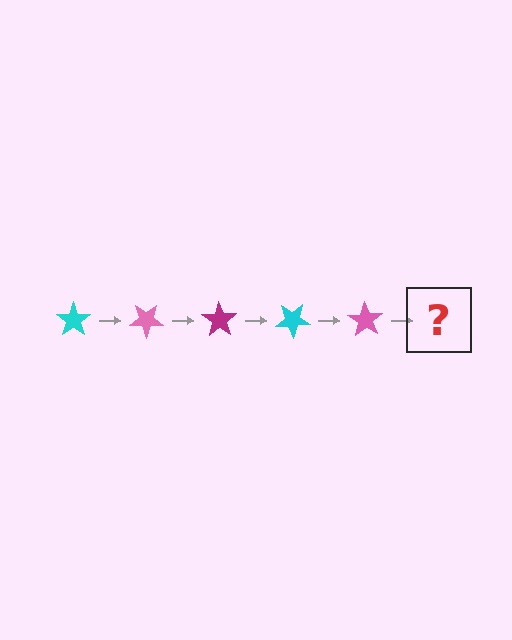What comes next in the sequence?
The next element should be a magenta star, rotated 175 degrees from the start.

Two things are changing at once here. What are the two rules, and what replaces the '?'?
The two rules are that it rotates 35 degrees each step and the color cycles through cyan, pink, and magenta. The '?' should be a magenta star, rotated 175 degrees from the start.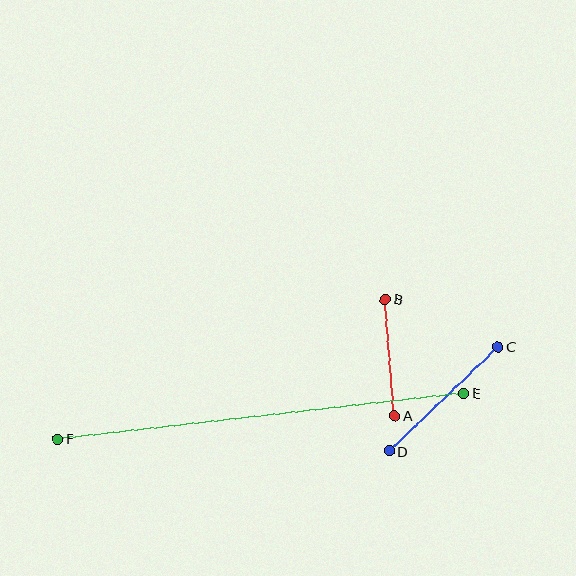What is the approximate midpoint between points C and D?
The midpoint is at approximately (444, 399) pixels.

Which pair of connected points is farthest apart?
Points E and F are farthest apart.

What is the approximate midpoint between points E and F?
The midpoint is at approximately (261, 416) pixels.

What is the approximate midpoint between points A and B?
The midpoint is at approximately (390, 357) pixels.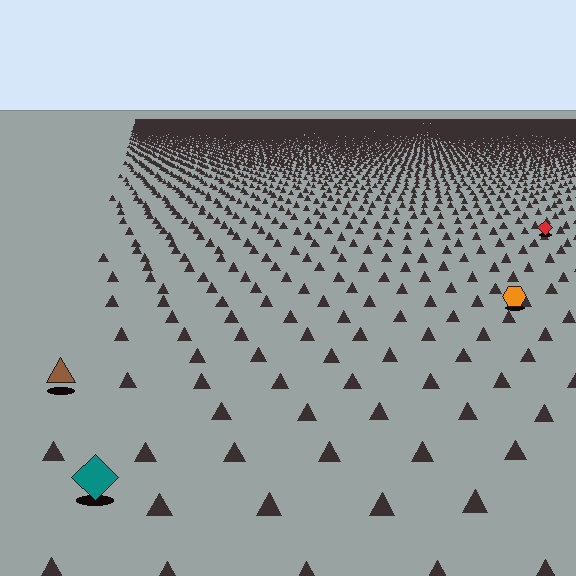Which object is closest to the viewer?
The teal diamond is closest. The texture marks near it are larger and more spread out.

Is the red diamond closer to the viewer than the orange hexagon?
No. The orange hexagon is closer — you can tell from the texture gradient: the ground texture is coarser near it.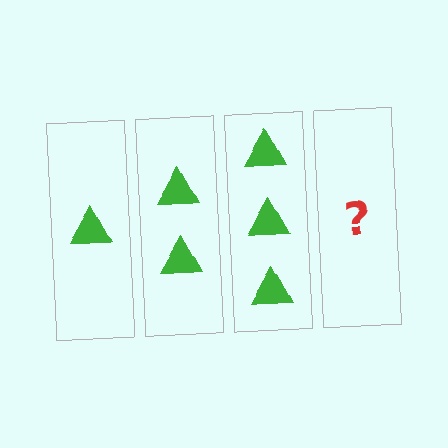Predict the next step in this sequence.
The next step is 4 triangles.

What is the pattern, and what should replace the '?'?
The pattern is that each step adds one more triangle. The '?' should be 4 triangles.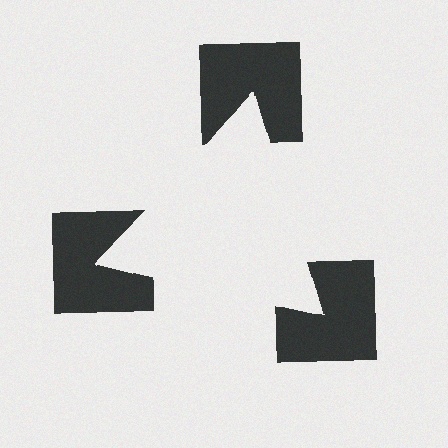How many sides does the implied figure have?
3 sides.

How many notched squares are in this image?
There are 3 — one at each vertex of the illusory triangle.